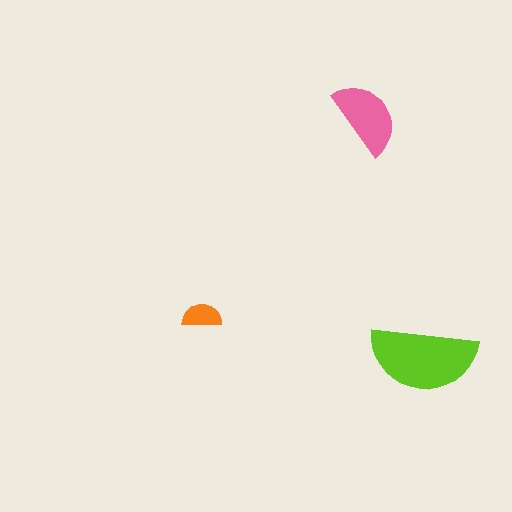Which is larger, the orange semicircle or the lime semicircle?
The lime one.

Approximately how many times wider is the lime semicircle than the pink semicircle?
About 1.5 times wider.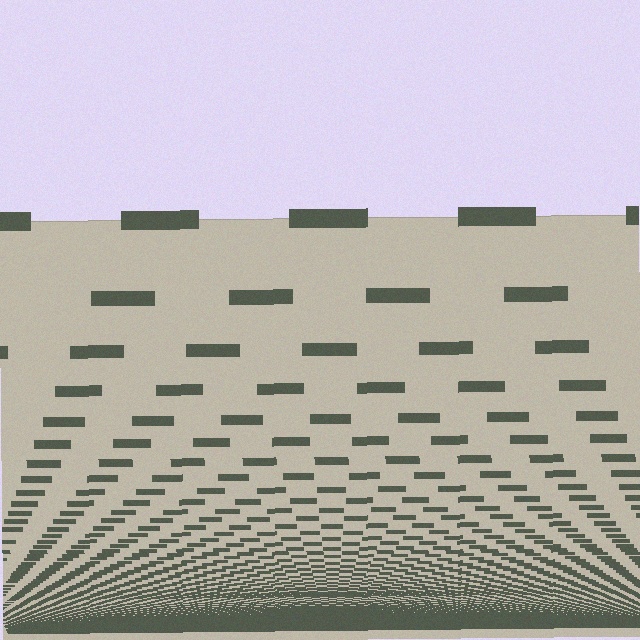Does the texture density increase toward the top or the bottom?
Density increases toward the bottom.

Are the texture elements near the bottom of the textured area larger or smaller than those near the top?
Smaller. The gradient is inverted — elements near the bottom are smaller and denser.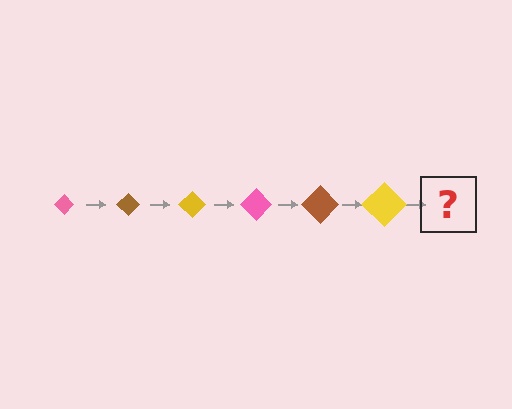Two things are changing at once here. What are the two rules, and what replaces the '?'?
The two rules are that the diamond grows larger each step and the color cycles through pink, brown, and yellow. The '?' should be a pink diamond, larger than the previous one.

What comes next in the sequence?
The next element should be a pink diamond, larger than the previous one.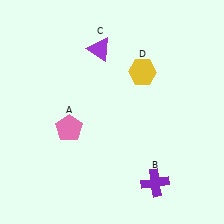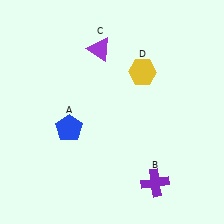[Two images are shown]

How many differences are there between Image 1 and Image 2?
There is 1 difference between the two images.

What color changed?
The pentagon (A) changed from pink in Image 1 to blue in Image 2.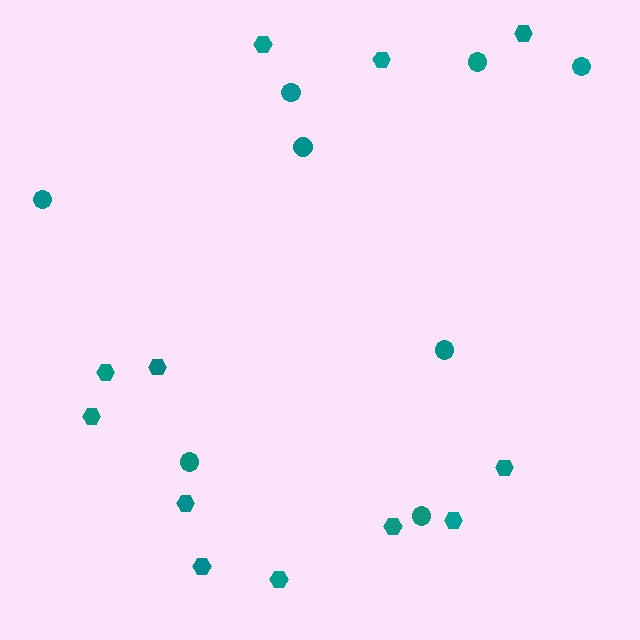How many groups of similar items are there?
There are 2 groups: one group of circles (8) and one group of hexagons (12).